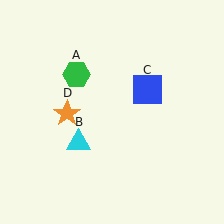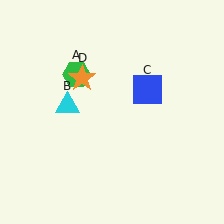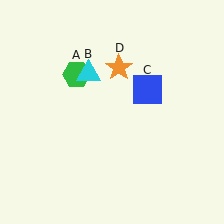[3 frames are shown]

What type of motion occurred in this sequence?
The cyan triangle (object B), orange star (object D) rotated clockwise around the center of the scene.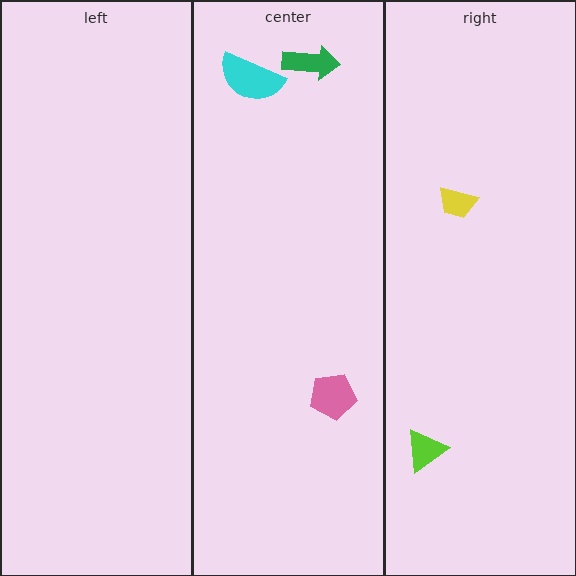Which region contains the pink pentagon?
The center region.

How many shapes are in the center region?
3.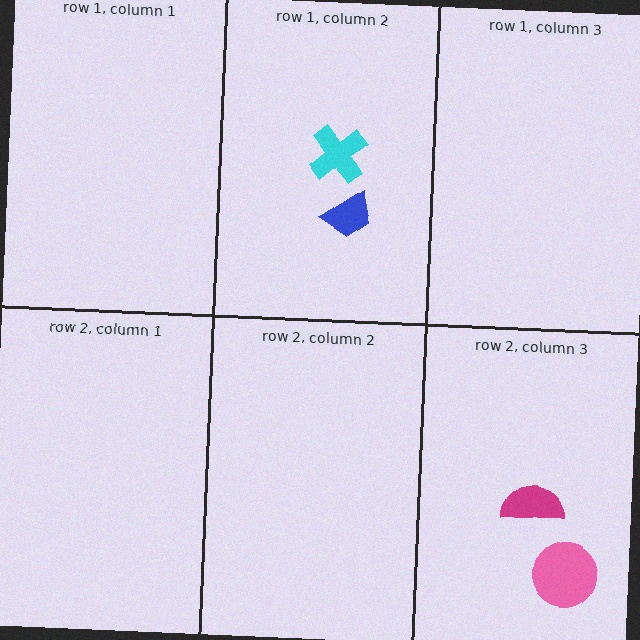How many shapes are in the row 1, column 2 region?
2.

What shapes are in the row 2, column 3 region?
The pink circle, the magenta semicircle.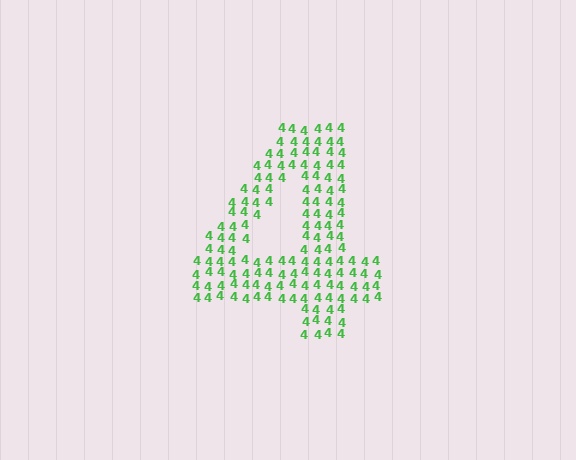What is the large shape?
The large shape is the digit 4.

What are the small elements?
The small elements are digit 4's.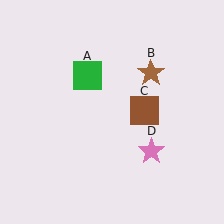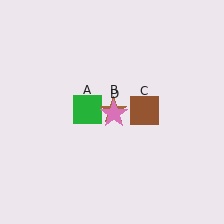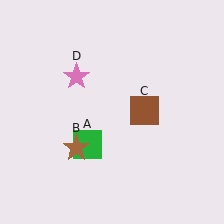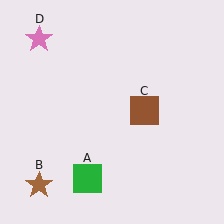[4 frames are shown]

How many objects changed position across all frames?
3 objects changed position: green square (object A), brown star (object B), pink star (object D).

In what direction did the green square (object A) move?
The green square (object A) moved down.